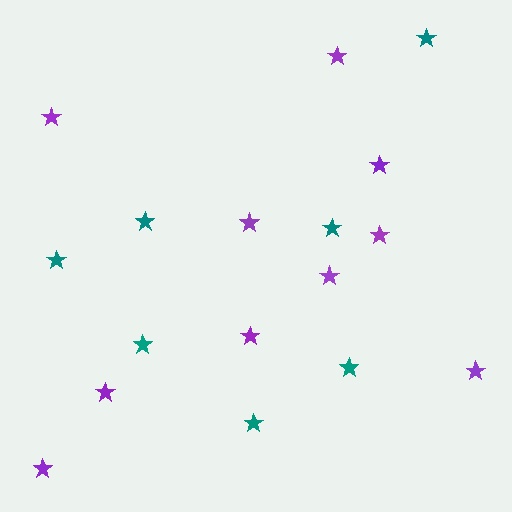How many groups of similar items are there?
There are 2 groups: one group of teal stars (7) and one group of purple stars (10).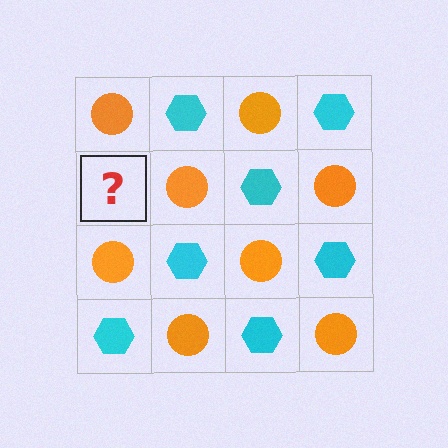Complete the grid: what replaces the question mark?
The question mark should be replaced with a cyan hexagon.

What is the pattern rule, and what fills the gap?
The rule is that it alternates orange circle and cyan hexagon in a checkerboard pattern. The gap should be filled with a cyan hexagon.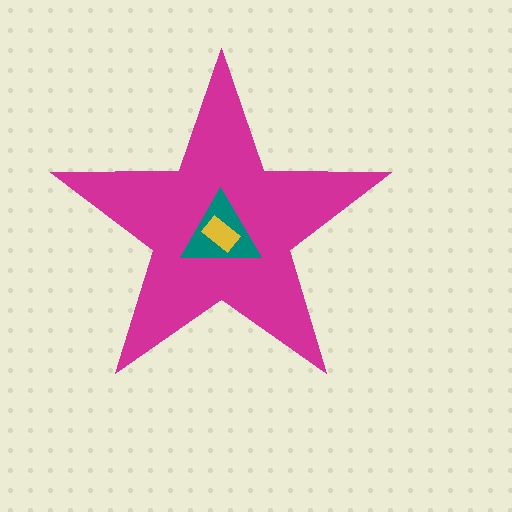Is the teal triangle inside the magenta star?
Yes.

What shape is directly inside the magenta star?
The teal triangle.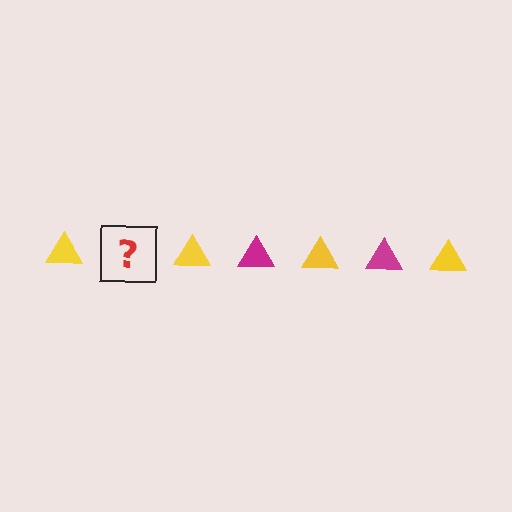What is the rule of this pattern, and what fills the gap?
The rule is that the pattern cycles through yellow, magenta triangles. The gap should be filled with a magenta triangle.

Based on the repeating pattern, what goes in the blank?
The blank should be a magenta triangle.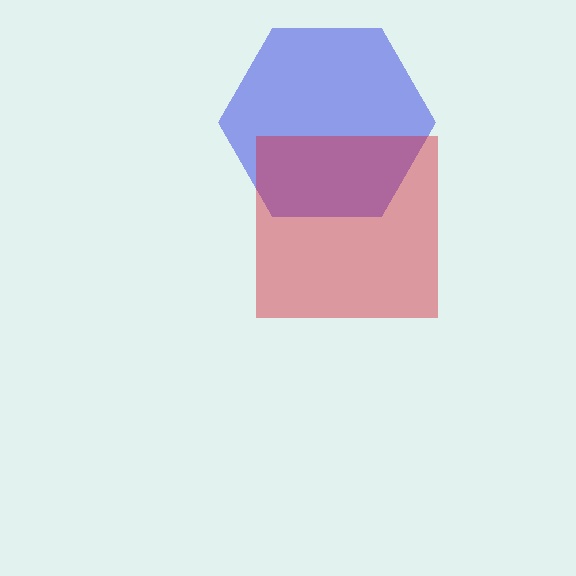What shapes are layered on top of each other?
The layered shapes are: a blue hexagon, a red square.